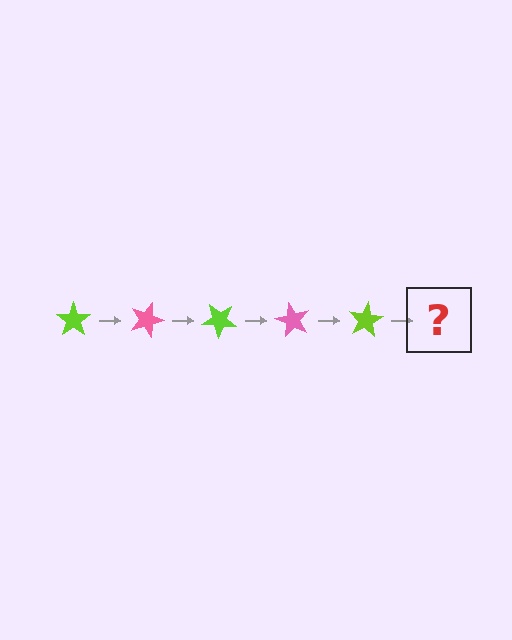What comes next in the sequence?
The next element should be a pink star, rotated 100 degrees from the start.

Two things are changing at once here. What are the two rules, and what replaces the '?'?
The two rules are that it rotates 20 degrees each step and the color cycles through lime and pink. The '?' should be a pink star, rotated 100 degrees from the start.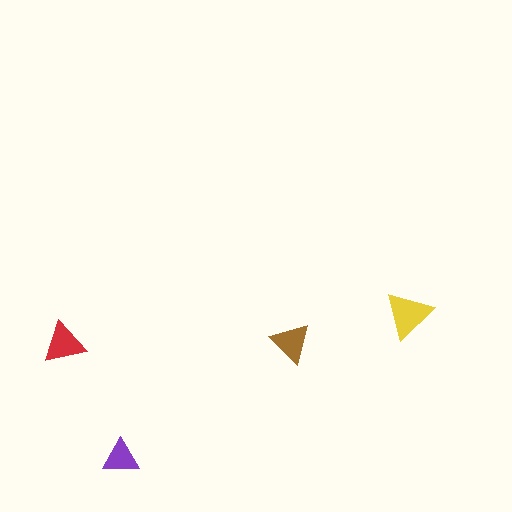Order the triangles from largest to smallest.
the yellow one, the red one, the brown one, the purple one.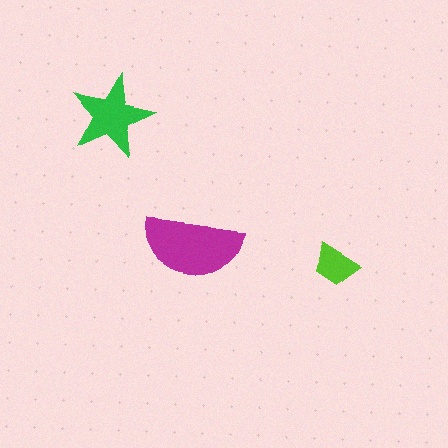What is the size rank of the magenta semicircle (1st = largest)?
1st.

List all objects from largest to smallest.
The magenta semicircle, the green star, the lime trapezoid.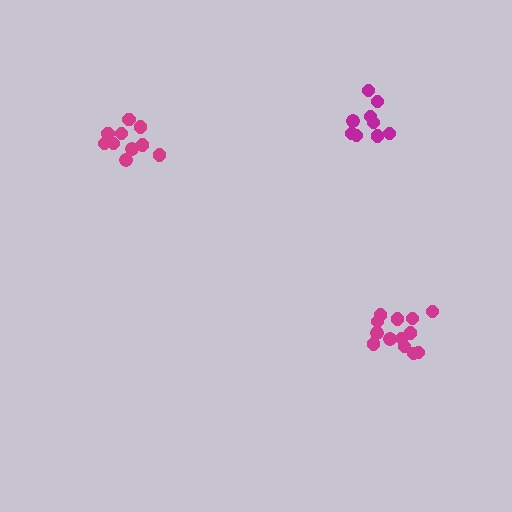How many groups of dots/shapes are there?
There are 3 groups.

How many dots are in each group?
Group 1: 13 dots, Group 2: 9 dots, Group 3: 10 dots (32 total).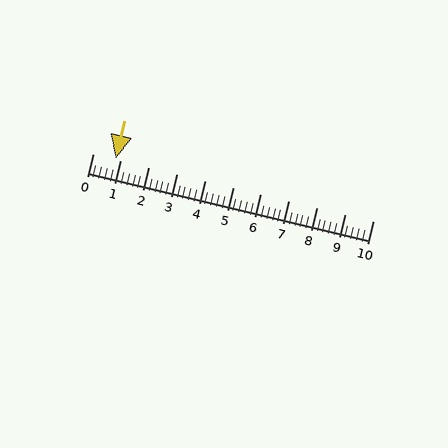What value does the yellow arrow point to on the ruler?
The yellow arrow points to approximately 0.8.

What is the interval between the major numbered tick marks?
The major tick marks are spaced 1 units apart.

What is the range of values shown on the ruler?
The ruler shows values from 0 to 10.